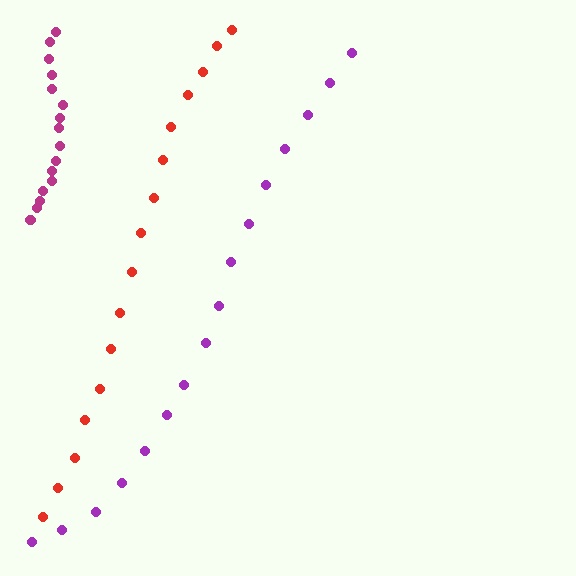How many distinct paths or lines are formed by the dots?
There are 3 distinct paths.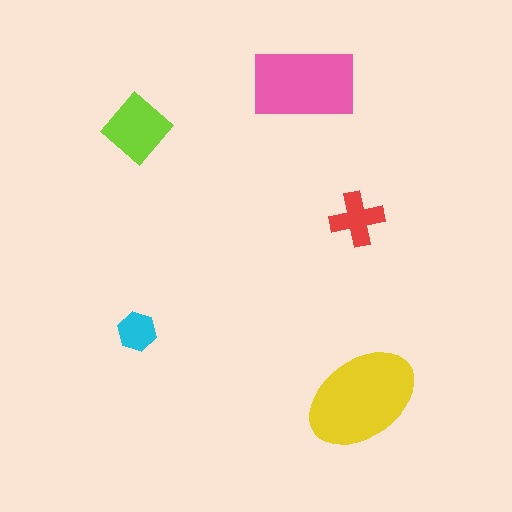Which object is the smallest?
The cyan hexagon.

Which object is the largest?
The yellow ellipse.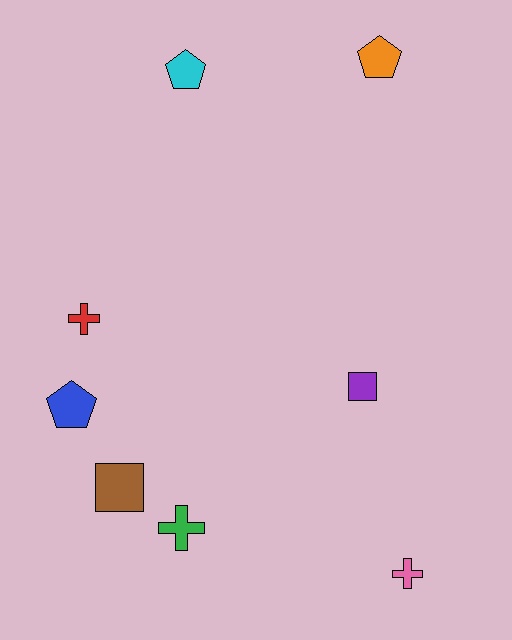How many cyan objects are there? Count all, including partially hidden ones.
There is 1 cyan object.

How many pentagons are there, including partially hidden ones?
There are 3 pentagons.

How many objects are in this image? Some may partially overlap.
There are 8 objects.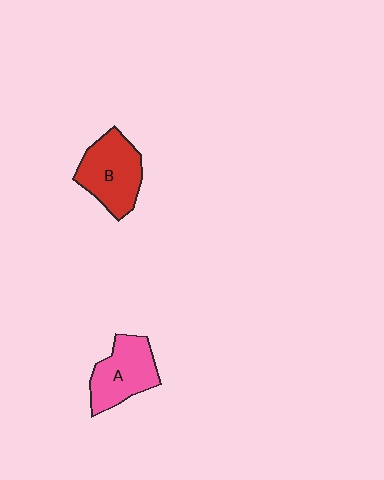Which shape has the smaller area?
Shape A (pink).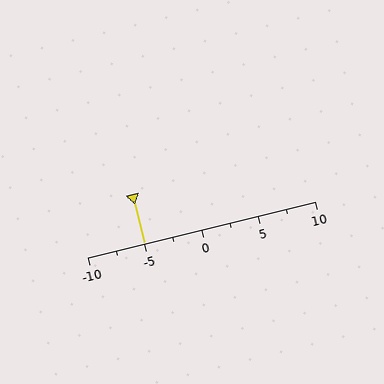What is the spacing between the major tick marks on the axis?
The major ticks are spaced 5 apart.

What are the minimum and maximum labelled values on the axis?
The axis runs from -10 to 10.